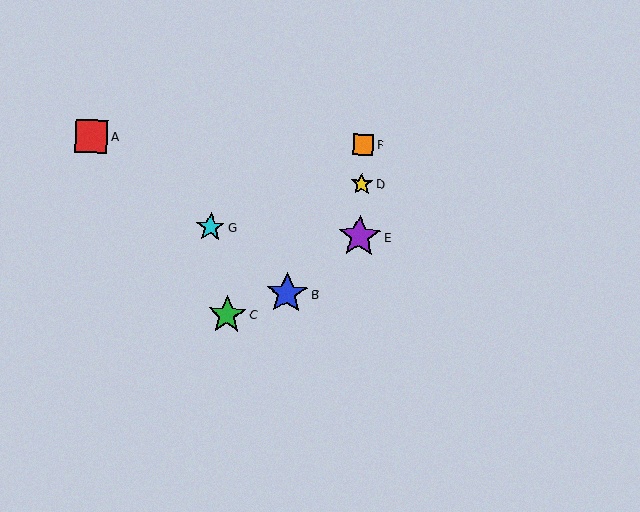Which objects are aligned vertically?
Objects D, E, F are aligned vertically.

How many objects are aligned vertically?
3 objects (D, E, F) are aligned vertically.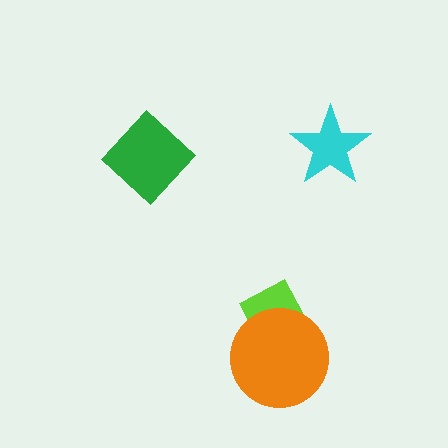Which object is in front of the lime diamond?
The orange circle is in front of the lime diamond.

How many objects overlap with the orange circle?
1 object overlaps with the orange circle.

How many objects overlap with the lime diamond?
1 object overlaps with the lime diamond.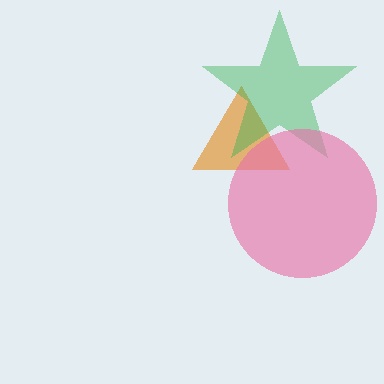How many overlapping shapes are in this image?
There are 3 overlapping shapes in the image.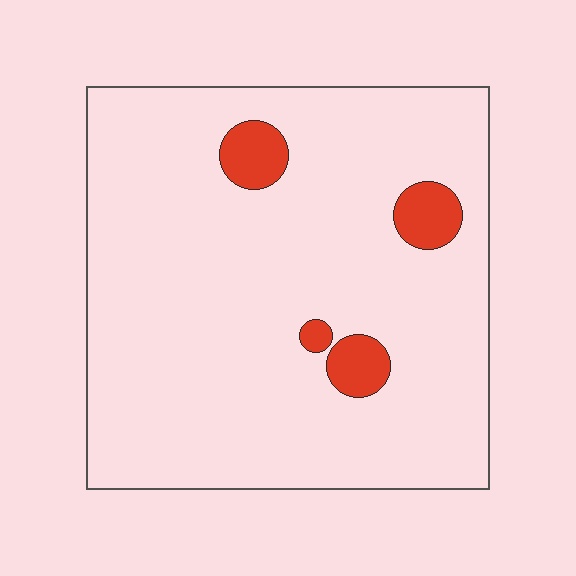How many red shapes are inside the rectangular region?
4.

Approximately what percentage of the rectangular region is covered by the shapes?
Approximately 5%.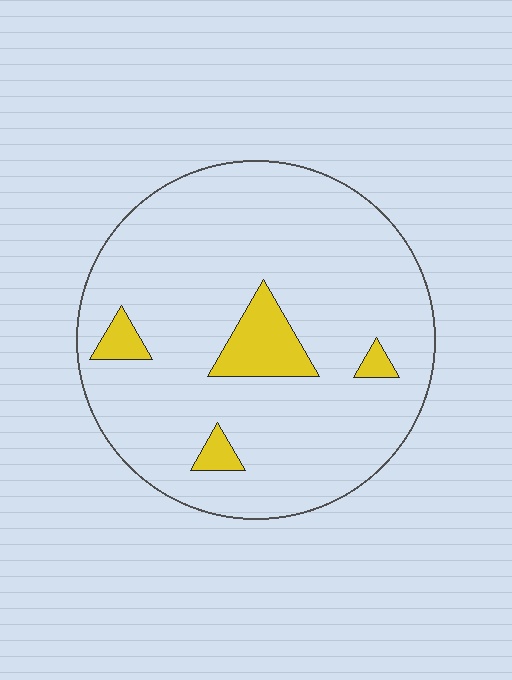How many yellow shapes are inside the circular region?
4.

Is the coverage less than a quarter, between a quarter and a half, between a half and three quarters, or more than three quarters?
Less than a quarter.